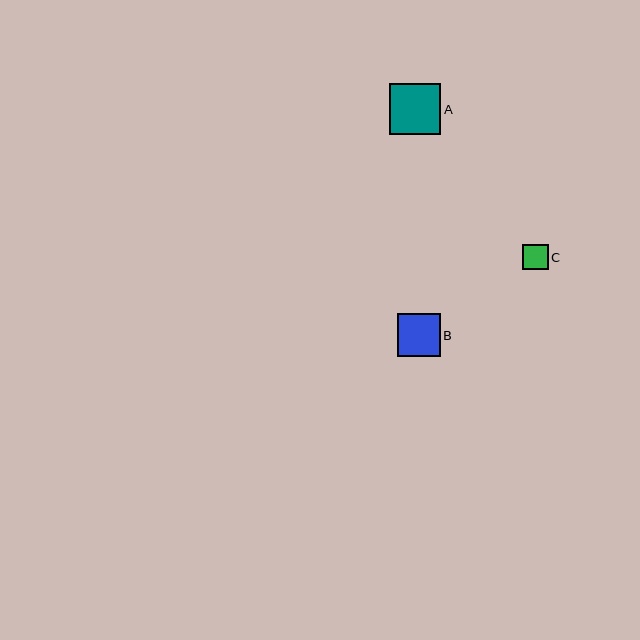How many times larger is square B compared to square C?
Square B is approximately 1.7 times the size of square C.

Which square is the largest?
Square A is the largest with a size of approximately 51 pixels.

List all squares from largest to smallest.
From largest to smallest: A, B, C.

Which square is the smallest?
Square C is the smallest with a size of approximately 26 pixels.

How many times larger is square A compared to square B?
Square A is approximately 1.2 times the size of square B.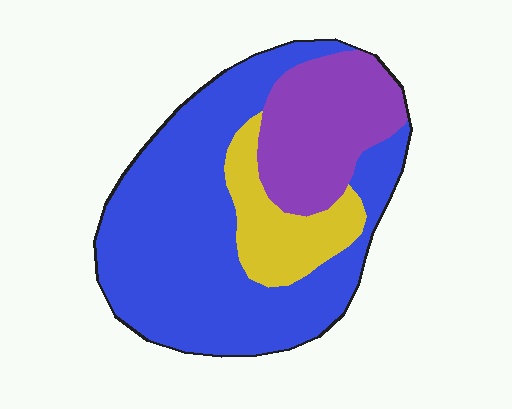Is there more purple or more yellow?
Purple.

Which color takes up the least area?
Yellow, at roughly 15%.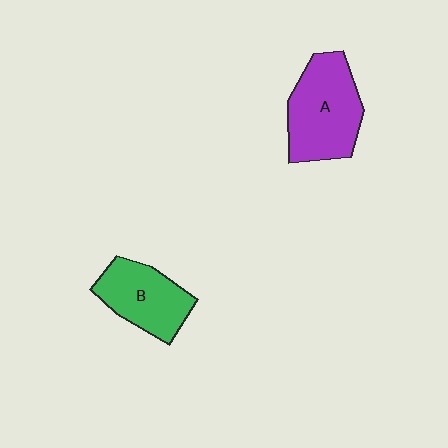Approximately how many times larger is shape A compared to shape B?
Approximately 1.3 times.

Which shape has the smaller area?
Shape B (green).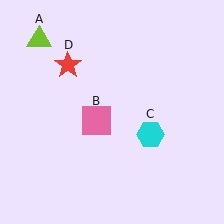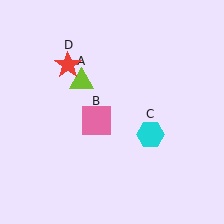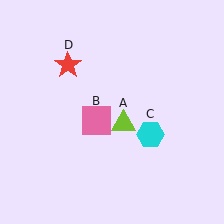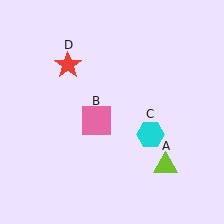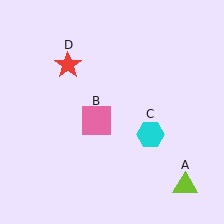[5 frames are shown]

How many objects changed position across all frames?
1 object changed position: lime triangle (object A).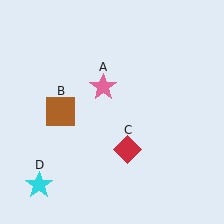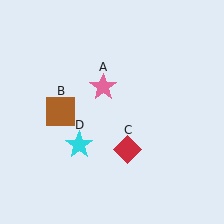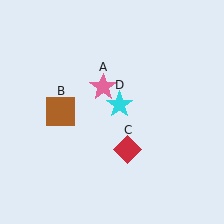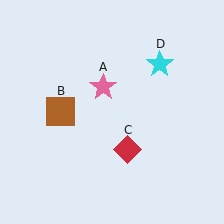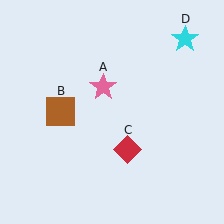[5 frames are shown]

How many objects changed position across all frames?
1 object changed position: cyan star (object D).